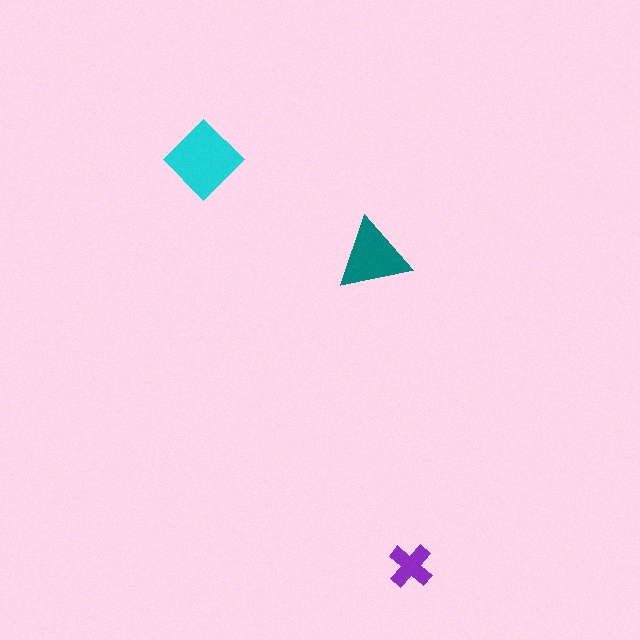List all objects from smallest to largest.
The purple cross, the teal triangle, the cyan diamond.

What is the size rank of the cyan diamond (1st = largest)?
1st.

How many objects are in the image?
There are 3 objects in the image.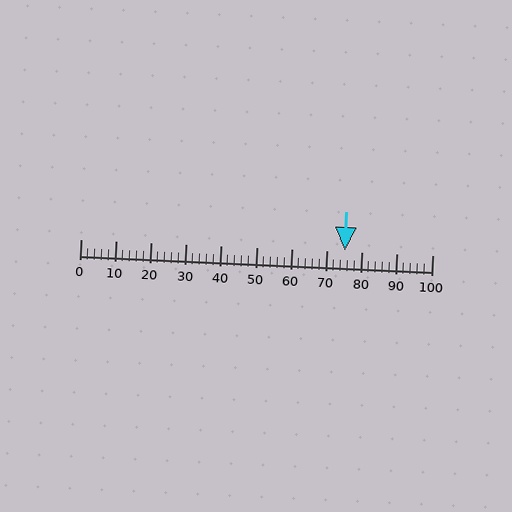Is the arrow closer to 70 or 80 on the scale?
The arrow is closer to 80.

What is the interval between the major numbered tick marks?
The major tick marks are spaced 10 units apart.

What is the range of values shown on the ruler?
The ruler shows values from 0 to 100.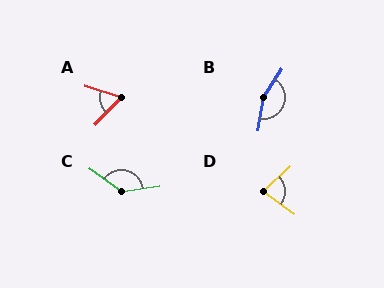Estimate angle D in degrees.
Approximately 79 degrees.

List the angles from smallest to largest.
A (64°), D (79°), C (137°), B (156°).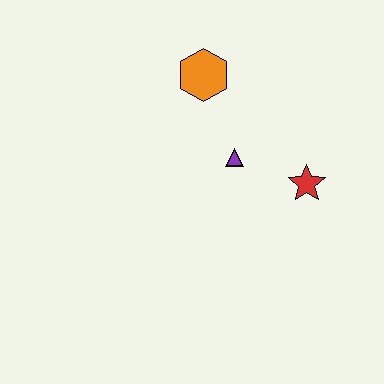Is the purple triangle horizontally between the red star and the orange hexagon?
Yes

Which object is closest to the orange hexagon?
The purple triangle is closest to the orange hexagon.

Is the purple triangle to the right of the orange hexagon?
Yes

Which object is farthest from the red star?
The orange hexagon is farthest from the red star.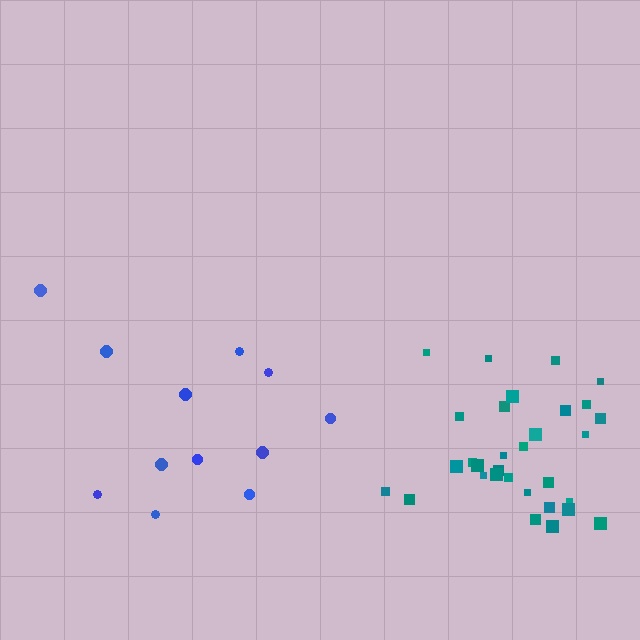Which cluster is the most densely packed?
Teal.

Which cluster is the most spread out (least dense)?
Blue.